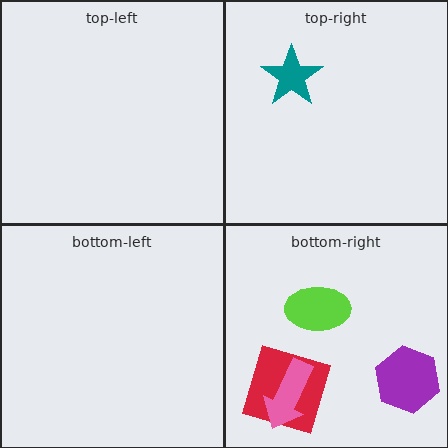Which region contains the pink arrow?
The bottom-right region.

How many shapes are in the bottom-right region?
4.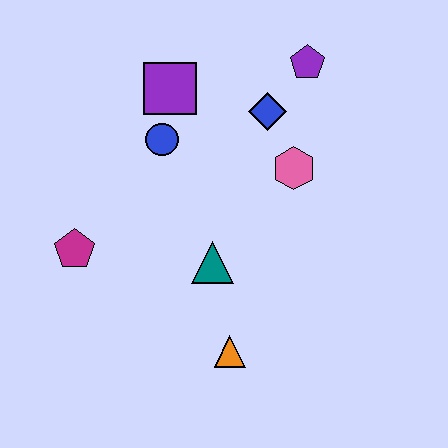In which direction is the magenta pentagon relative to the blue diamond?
The magenta pentagon is to the left of the blue diamond.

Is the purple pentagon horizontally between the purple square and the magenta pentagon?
No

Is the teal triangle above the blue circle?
No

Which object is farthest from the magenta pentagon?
The purple pentagon is farthest from the magenta pentagon.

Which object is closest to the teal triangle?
The orange triangle is closest to the teal triangle.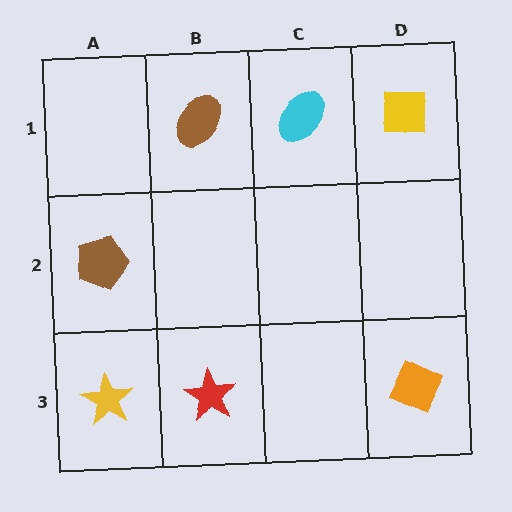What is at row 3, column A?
A yellow star.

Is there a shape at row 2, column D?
No, that cell is empty.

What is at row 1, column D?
A yellow square.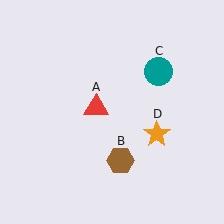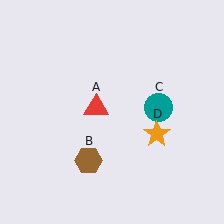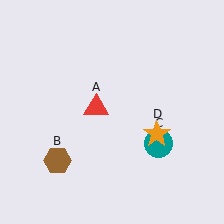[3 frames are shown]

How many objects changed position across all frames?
2 objects changed position: brown hexagon (object B), teal circle (object C).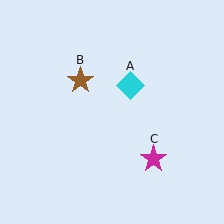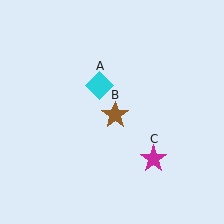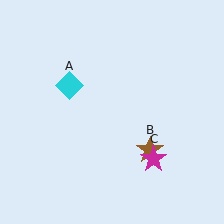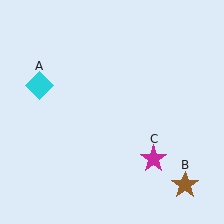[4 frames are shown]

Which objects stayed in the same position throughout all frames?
Magenta star (object C) remained stationary.